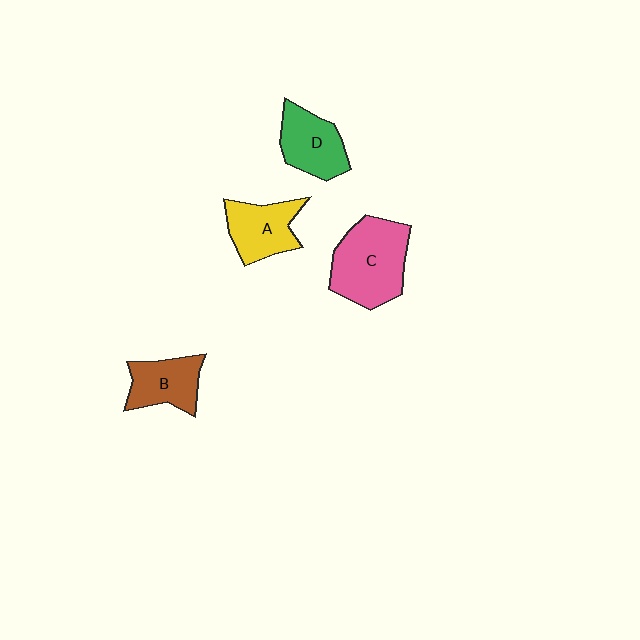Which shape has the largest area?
Shape C (pink).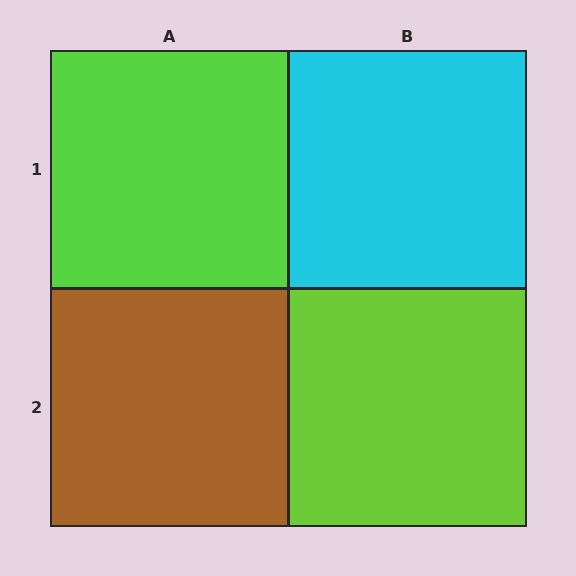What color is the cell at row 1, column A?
Lime.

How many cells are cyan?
1 cell is cyan.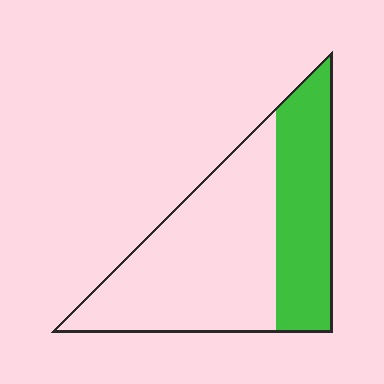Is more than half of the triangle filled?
No.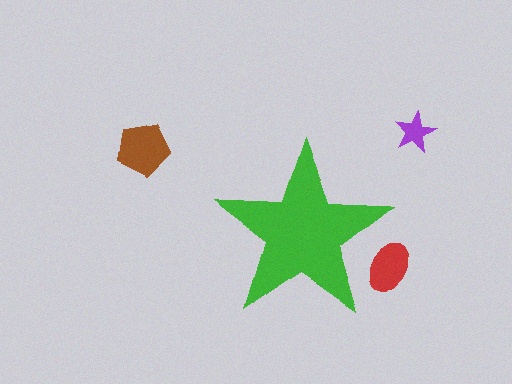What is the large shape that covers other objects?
A green star.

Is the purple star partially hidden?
No, the purple star is fully visible.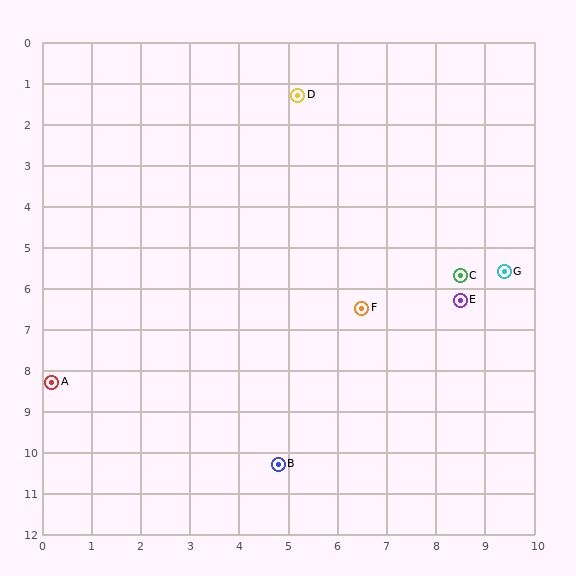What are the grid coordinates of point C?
Point C is at approximately (8.5, 5.7).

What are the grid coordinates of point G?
Point G is at approximately (9.4, 5.6).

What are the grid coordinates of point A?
Point A is at approximately (0.2, 8.3).